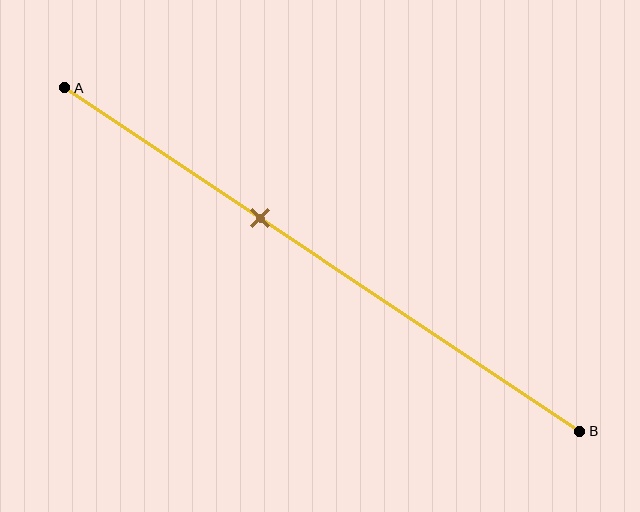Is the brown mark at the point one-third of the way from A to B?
No, the mark is at about 40% from A, not at the 33% one-third point.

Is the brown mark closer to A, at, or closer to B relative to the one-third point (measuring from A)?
The brown mark is closer to point B than the one-third point of segment AB.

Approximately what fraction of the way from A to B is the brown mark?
The brown mark is approximately 40% of the way from A to B.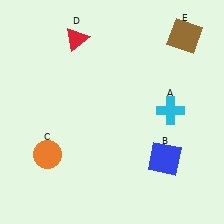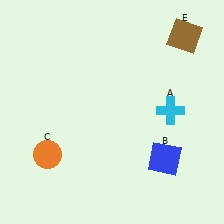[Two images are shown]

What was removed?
The red triangle (D) was removed in Image 2.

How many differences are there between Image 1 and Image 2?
There is 1 difference between the two images.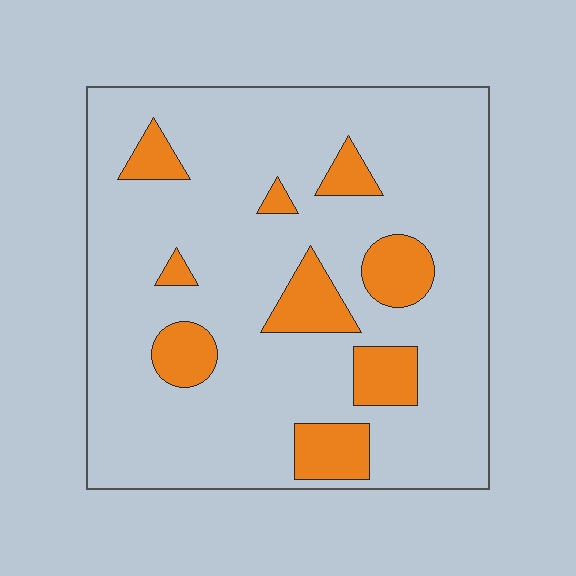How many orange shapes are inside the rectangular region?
9.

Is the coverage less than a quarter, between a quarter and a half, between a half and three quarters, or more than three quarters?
Less than a quarter.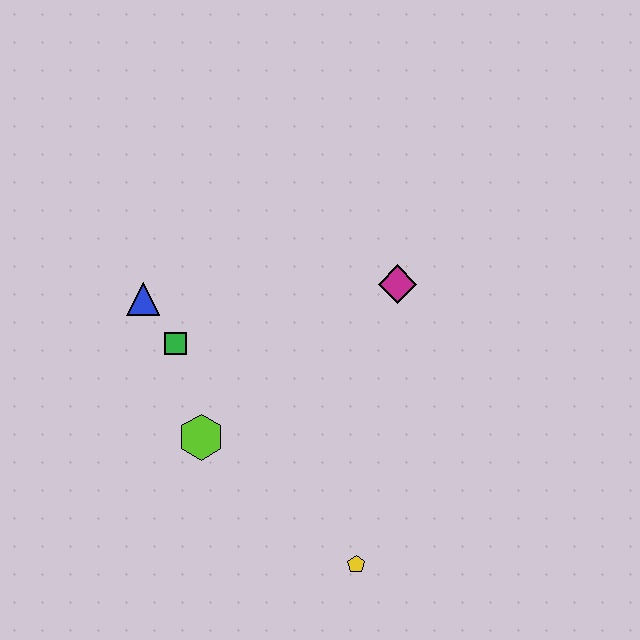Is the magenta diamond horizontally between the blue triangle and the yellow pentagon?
No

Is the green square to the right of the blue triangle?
Yes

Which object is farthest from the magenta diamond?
The yellow pentagon is farthest from the magenta diamond.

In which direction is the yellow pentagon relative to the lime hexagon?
The yellow pentagon is to the right of the lime hexagon.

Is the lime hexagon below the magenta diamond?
Yes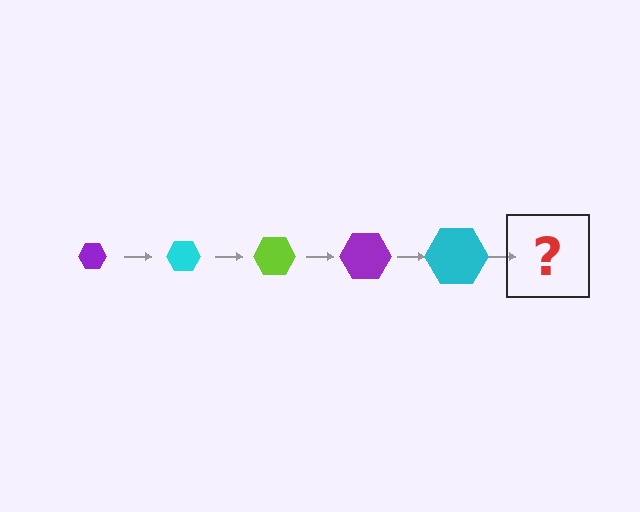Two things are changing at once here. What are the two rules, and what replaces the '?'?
The two rules are that the hexagon grows larger each step and the color cycles through purple, cyan, and lime. The '?' should be a lime hexagon, larger than the previous one.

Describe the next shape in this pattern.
It should be a lime hexagon, larger than the previous one.